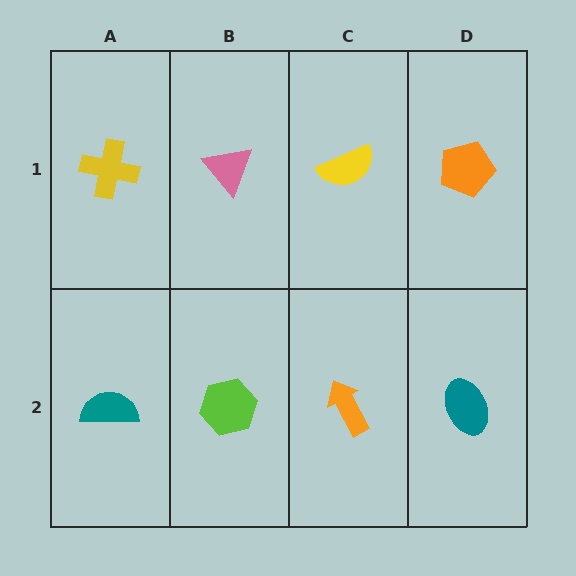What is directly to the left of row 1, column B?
A yellow cross.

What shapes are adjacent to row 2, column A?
A yellow cross (row 1, column A), a lime hexagon (row 2, column B).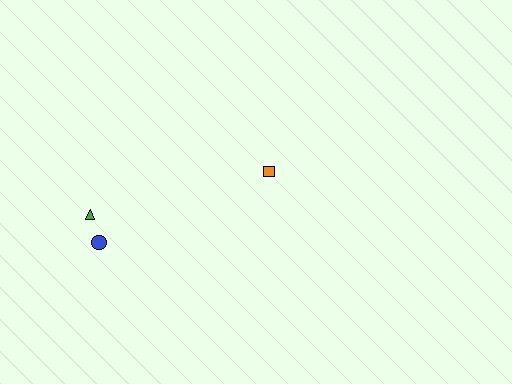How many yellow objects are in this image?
There are no yellow objects.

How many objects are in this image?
There are 3 objects.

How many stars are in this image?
There are no stars.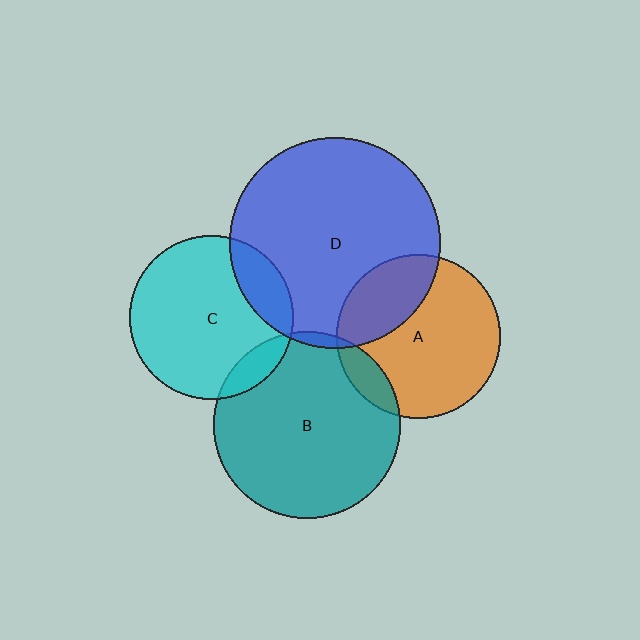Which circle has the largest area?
Circle D (blue).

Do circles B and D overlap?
Yes.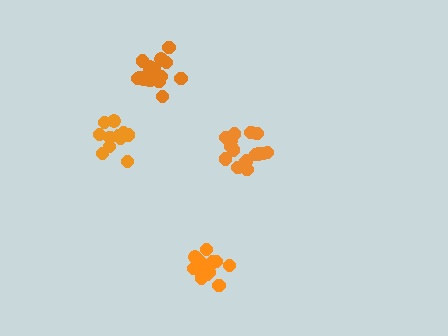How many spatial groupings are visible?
There are 4 spatial groupings.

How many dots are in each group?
Group 1: 18 dots, Group 2: 16 dots, Group 3: 12 dots, Group 4: 16 dots (62 total).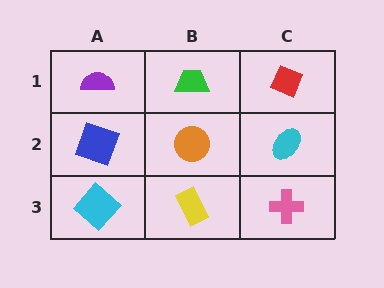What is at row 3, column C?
A pink cross.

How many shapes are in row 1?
3 shapes.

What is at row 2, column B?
An orange circle.